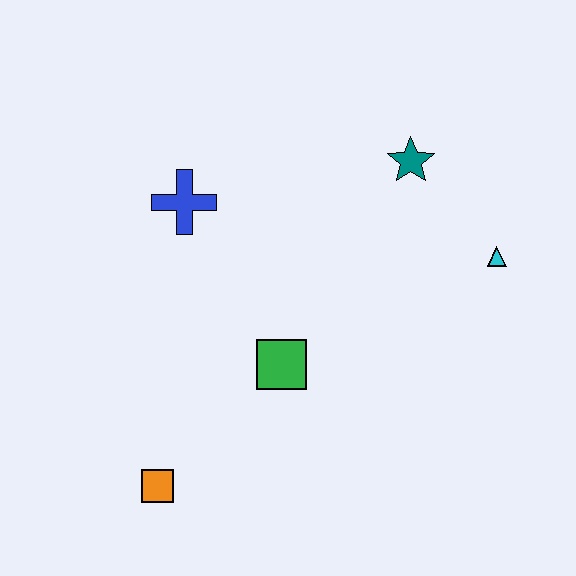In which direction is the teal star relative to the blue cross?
The teal star is to the right of the blue cross.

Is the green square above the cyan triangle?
No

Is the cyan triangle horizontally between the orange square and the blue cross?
No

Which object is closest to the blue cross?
The green square is closest to the blue cross.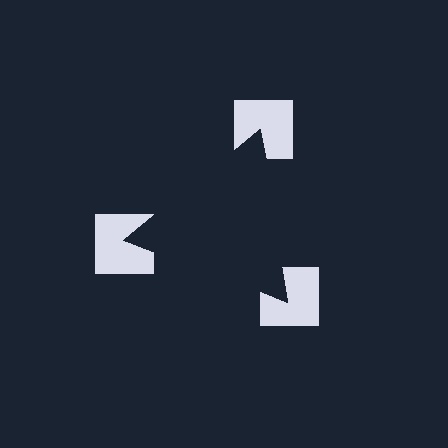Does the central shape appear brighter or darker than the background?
It typically appears slightly darker than the background, even though no actual brightness change is drawn.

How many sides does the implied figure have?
3 sides.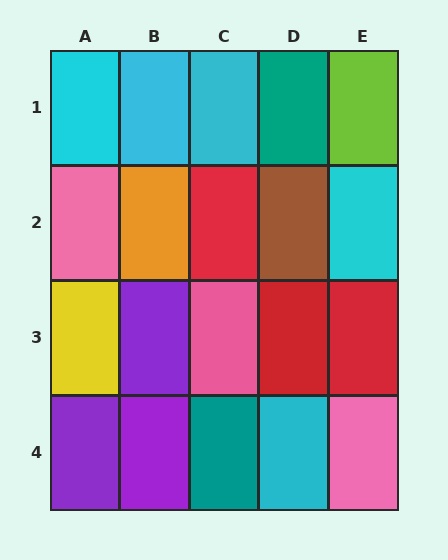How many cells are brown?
1 cell is brown.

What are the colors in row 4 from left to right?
Purple, purple, teal, cyan, pink.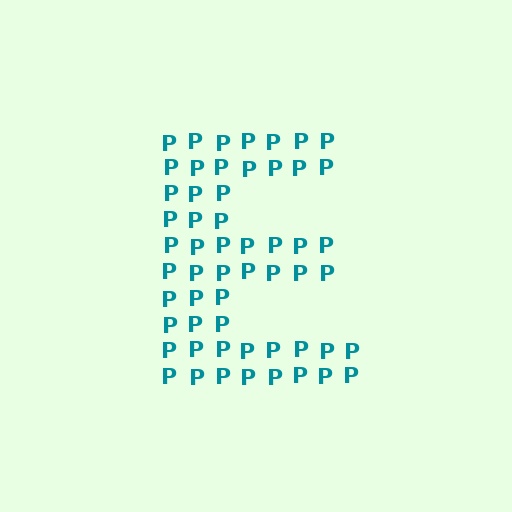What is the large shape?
The large shape is the letter E.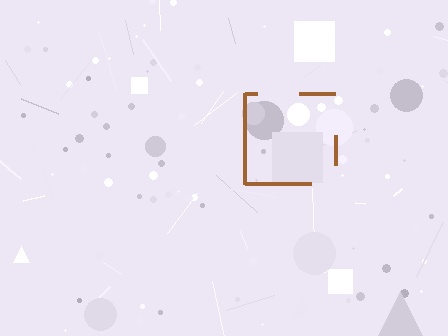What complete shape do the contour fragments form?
The contour fragments form a square.